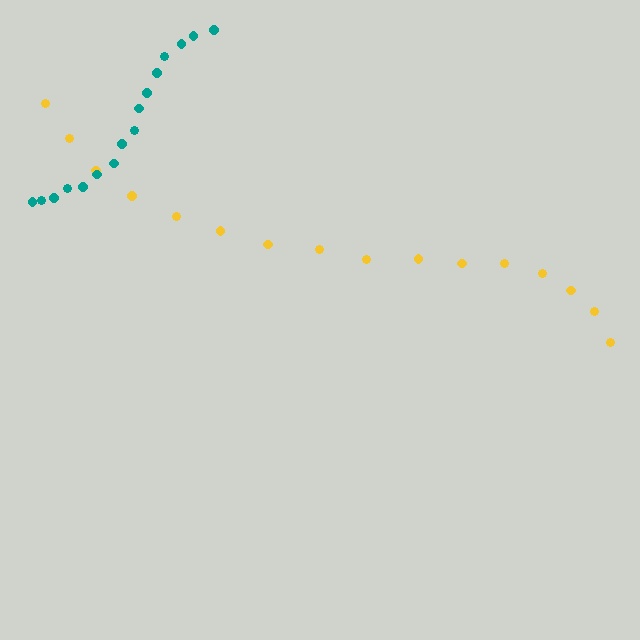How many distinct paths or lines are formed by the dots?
There are 2 distinct paths.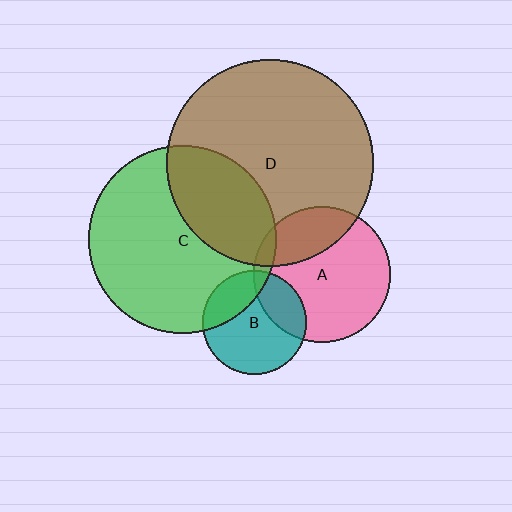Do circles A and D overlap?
Yes.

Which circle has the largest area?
Circle D (brown).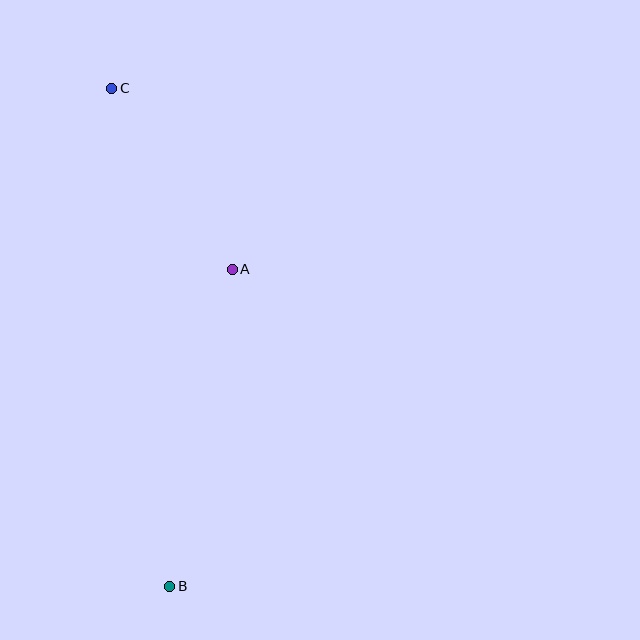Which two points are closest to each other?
Points A and C are closest to each other.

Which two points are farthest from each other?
Points B and C are farthest from each other.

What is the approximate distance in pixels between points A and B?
The distance between A and B is approximately 323 pixels.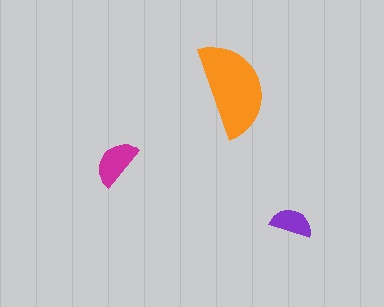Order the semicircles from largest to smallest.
the orange one, the magenta one, the purple one.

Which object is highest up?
The orange semicircle is topmost.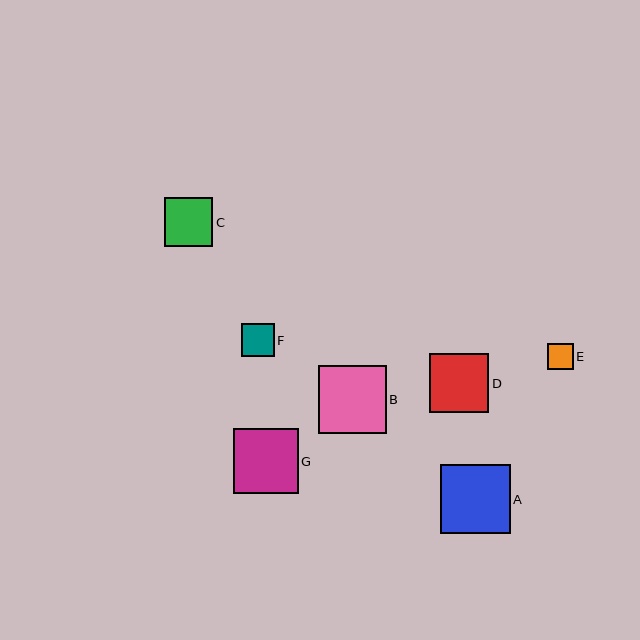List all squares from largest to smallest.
From largest to smallest: A, B, G, D, C, F, E.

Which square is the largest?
Square A is the largest with a size of approximately 69 pixels.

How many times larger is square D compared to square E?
Square D is approximately 2.3 times the size of square E.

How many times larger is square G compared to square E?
Square G is approximately 2.5 times the size of square E.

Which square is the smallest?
Square E is the smallest with a size of approximately 26 pixels.